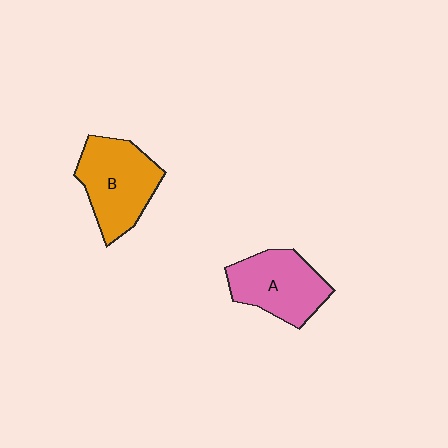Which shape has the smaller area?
Shape A (pink).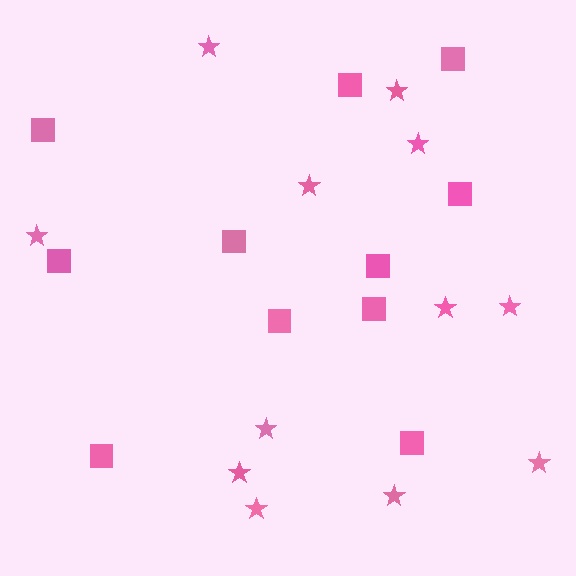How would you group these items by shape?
There are 2 groups: one group of squares (11) and one group of stars (12).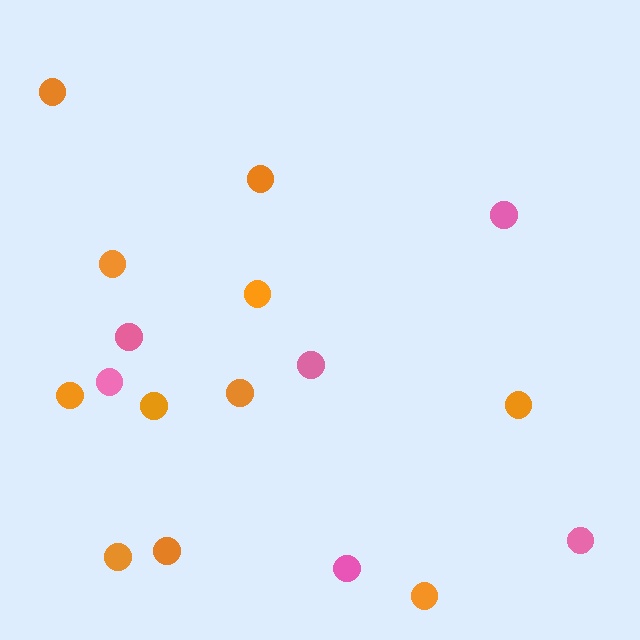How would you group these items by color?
There are 2 groups: one group of orange circles (11) and one group of pink circles (6).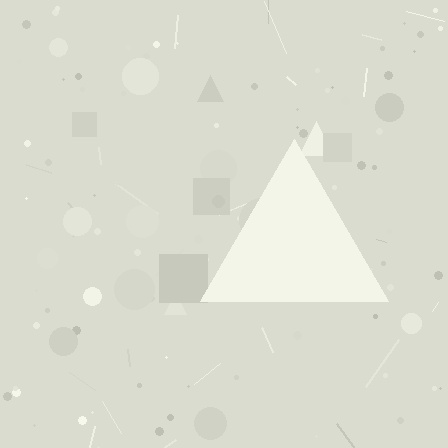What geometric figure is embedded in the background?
A triangle is embedded in the background.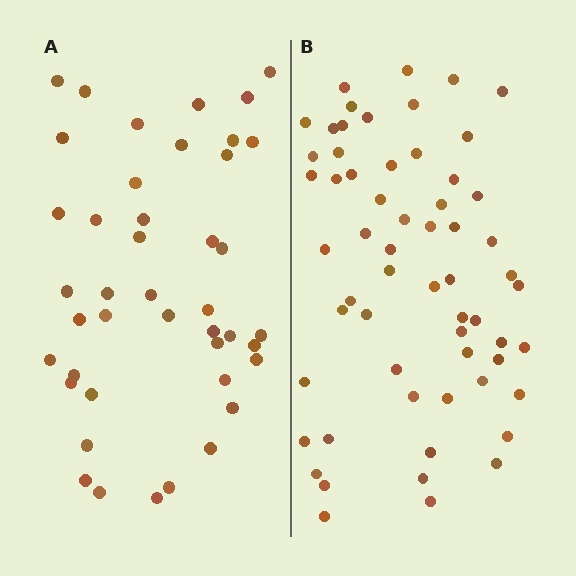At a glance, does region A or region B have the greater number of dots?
Region B (the right region) has more dots.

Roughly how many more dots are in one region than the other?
Region B has approximately 15 more dots than region A.